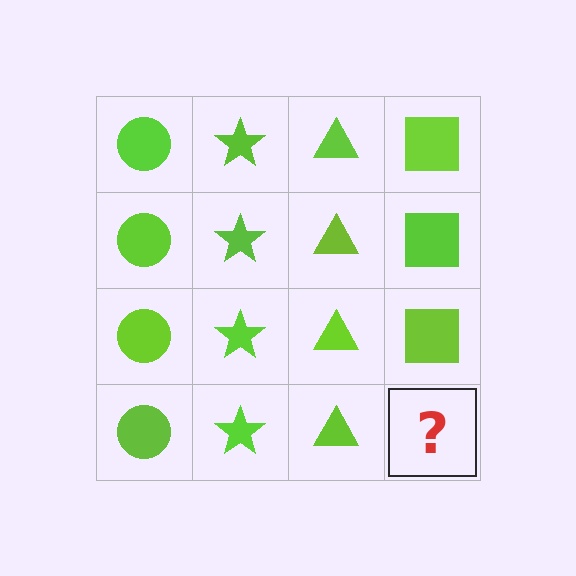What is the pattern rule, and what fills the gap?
The rule is that each column has a consistent shape. The gap should be filled with a lime square.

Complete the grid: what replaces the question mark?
The question mark should be replaced with a lime square.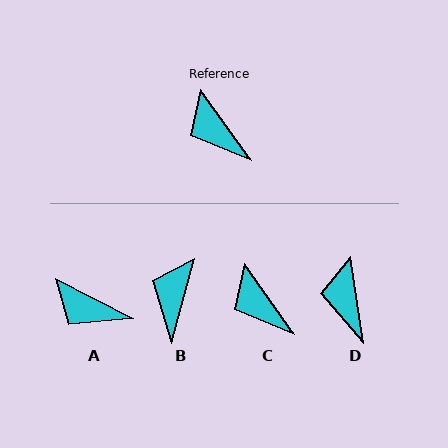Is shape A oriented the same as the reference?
No, it is off by about 28 degrees.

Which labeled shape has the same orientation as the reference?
C.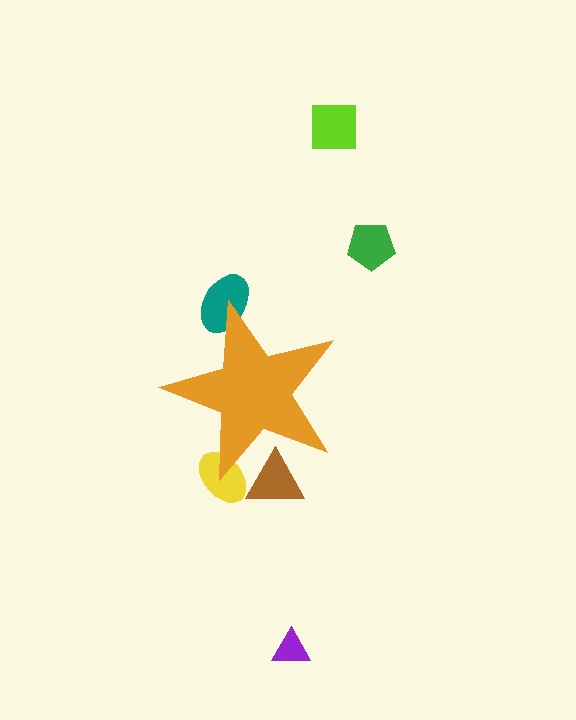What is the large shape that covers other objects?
An orange star.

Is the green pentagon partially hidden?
No, the green pentagon is fully visible.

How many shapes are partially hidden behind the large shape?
3 shapes are partially hidden.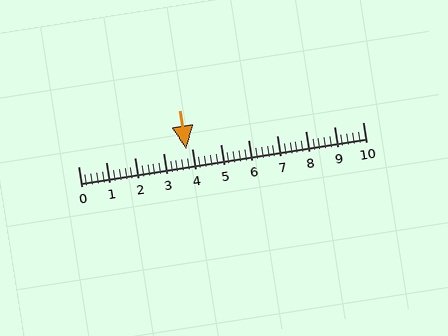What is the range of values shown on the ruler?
The ruler shows values from 0 to 10.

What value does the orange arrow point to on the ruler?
The orange arrow points to approximately 3.8.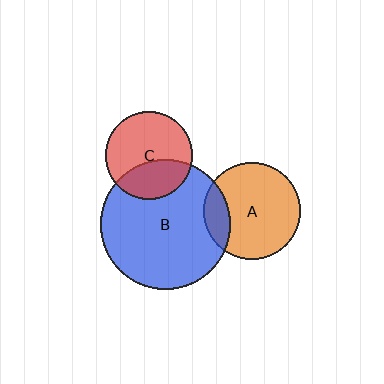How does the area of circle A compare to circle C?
Approximately 1.2 times.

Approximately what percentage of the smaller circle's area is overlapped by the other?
Approximately 15%.